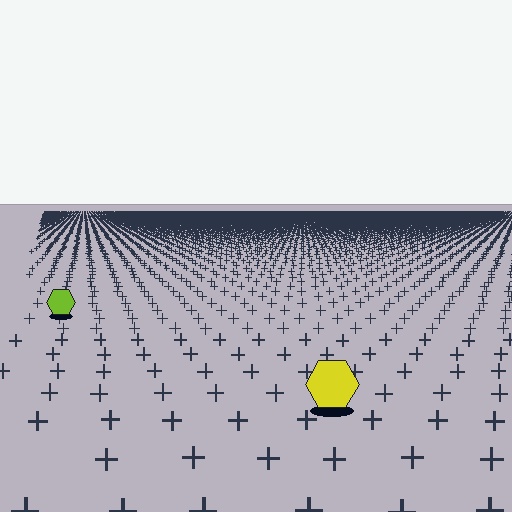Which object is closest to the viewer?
The yellow hexagon is closest. The texture marks near it are larger and more spread out.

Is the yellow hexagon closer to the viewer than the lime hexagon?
Yes. The yellow hexagon is closer — you can tell from the texture gradient: the ground texture is coarser near it.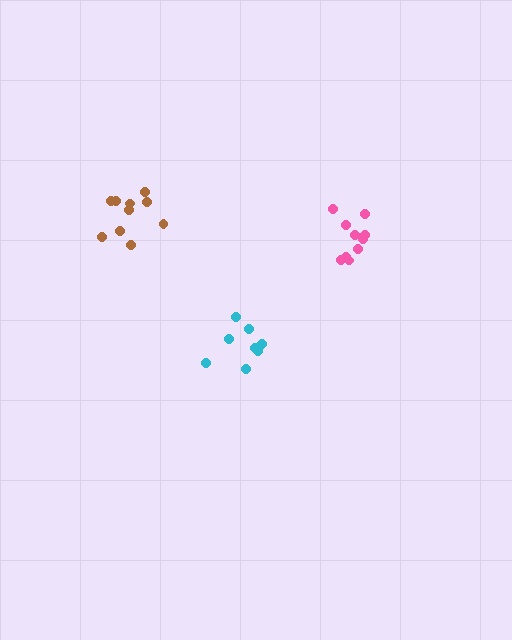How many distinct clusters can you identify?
There are 3 distinct clusters.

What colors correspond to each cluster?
The clusters are colored: cyan, pink, brown.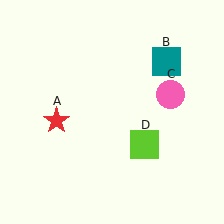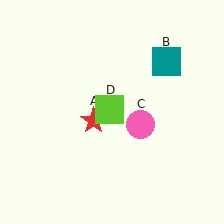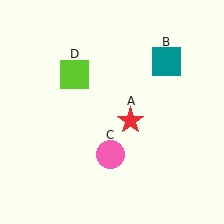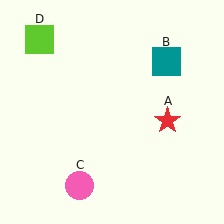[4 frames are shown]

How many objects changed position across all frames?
3 objects changed position: red star (object A), pink circle (object C), lime square (object D).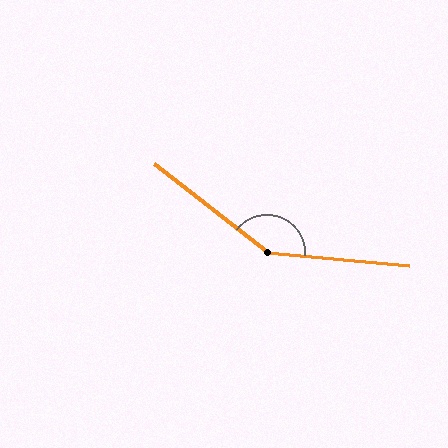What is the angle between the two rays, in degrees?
Approximately 148 degrees.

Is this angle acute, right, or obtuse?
It is obtuse.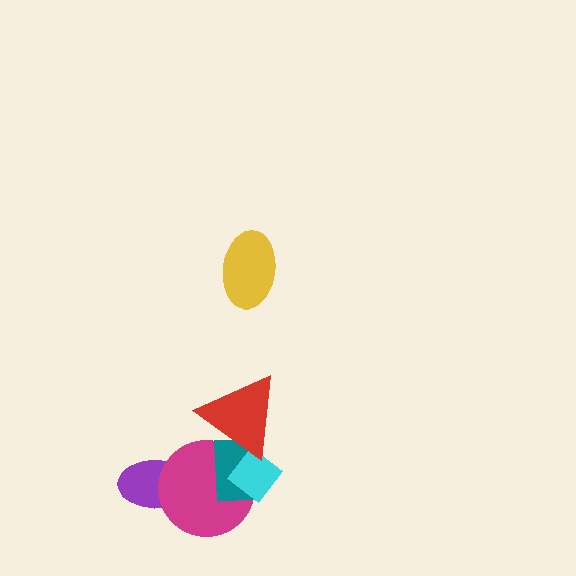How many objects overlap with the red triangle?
3 objects overlap with the red triangle.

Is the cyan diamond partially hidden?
Yes, it is partially covered by another shape.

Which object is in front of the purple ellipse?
The magenta circle is in front of the purple ellipse.